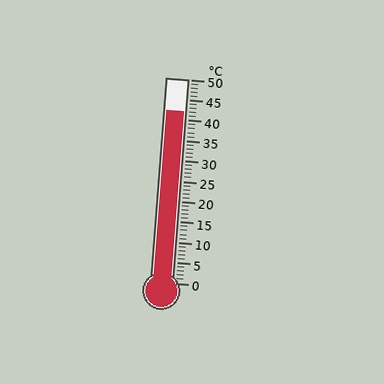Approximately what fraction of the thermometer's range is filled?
The thermometer is filled to approximately 85% of its range.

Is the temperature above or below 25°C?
The temperature is above 25°C.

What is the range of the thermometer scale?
The thermometer scale ranges from 0°C to 50°C.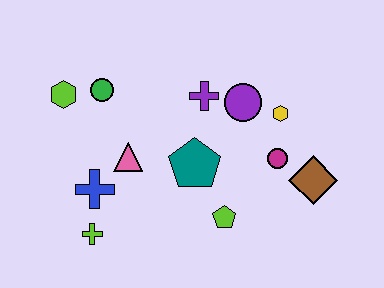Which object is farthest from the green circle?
The brown diamond is farthest from the green circle.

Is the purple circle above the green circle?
No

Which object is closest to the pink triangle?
The blue cross is closest to the pink triangle.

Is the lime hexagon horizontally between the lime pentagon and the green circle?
No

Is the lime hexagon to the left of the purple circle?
Yes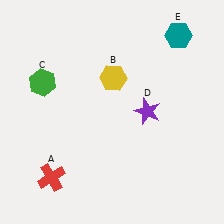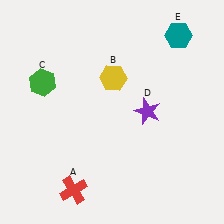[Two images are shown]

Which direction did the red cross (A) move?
The red cross (A) moved right.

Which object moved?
The red cross (A) moved right.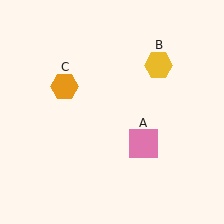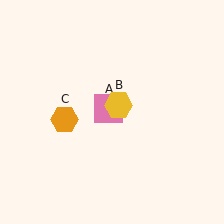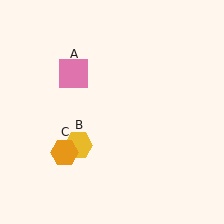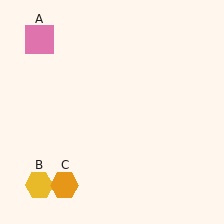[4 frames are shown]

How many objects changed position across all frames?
3 objects changed position: pink square (object A), yellow hexagon (object B), orange hexagon (object C).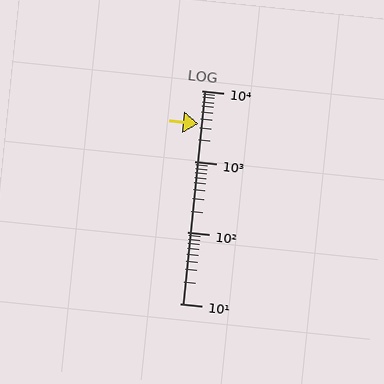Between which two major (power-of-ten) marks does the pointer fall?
The pointer is between 1000 and 10000.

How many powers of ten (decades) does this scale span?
The scale spans 3 decades, from 10 to 10000.